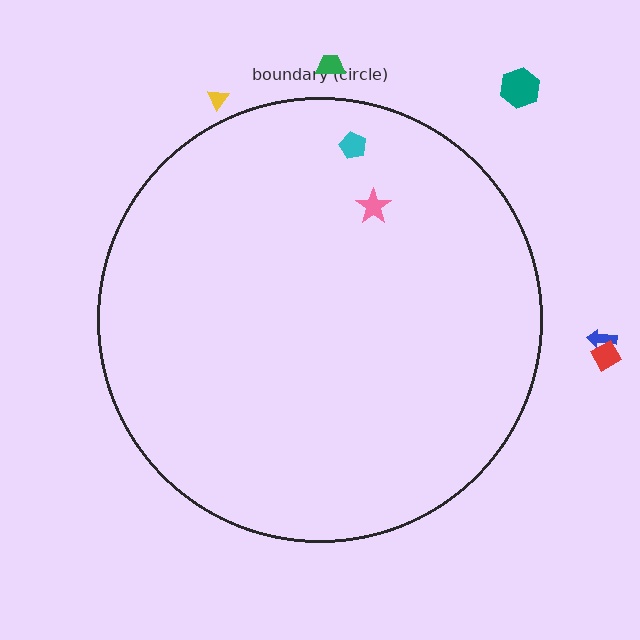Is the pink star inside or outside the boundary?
Inside.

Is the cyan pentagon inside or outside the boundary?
Inside.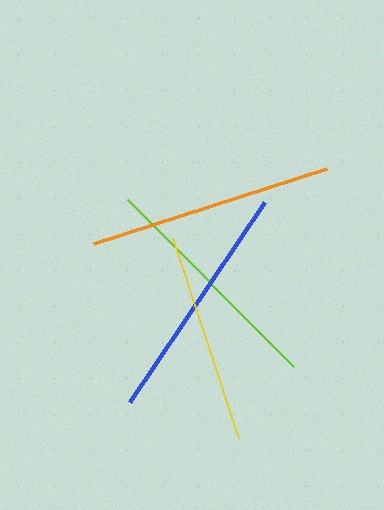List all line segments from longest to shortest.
From longest to shortest: orange, blue, lime, yellow.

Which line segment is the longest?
The orange line is the longest at approximately 245 pixels.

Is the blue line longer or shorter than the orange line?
The orange line is longer than the blue line.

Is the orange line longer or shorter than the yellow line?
The orange line is longer than the yellow line.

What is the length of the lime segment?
The lime segment is approximately 236 pixels long.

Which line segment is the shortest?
The yellow line is the shortest at approximately 211 pixels.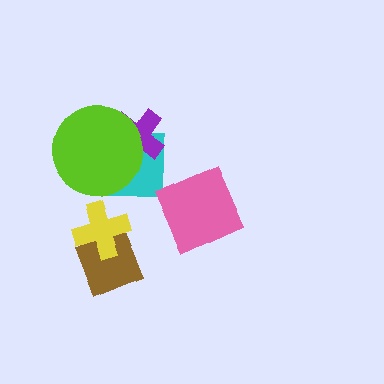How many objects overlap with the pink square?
0 objects overlap with the pink square.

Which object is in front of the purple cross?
The lime circle is in front of the purple cross.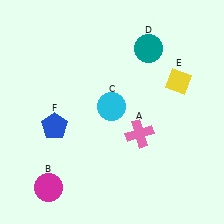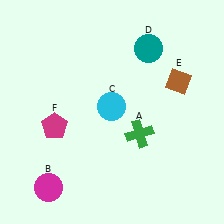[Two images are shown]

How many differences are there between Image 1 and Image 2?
There are 3 differences between the two images.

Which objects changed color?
A changed from pink to green. E changed from yellow to brown. F changed from blue to magenta.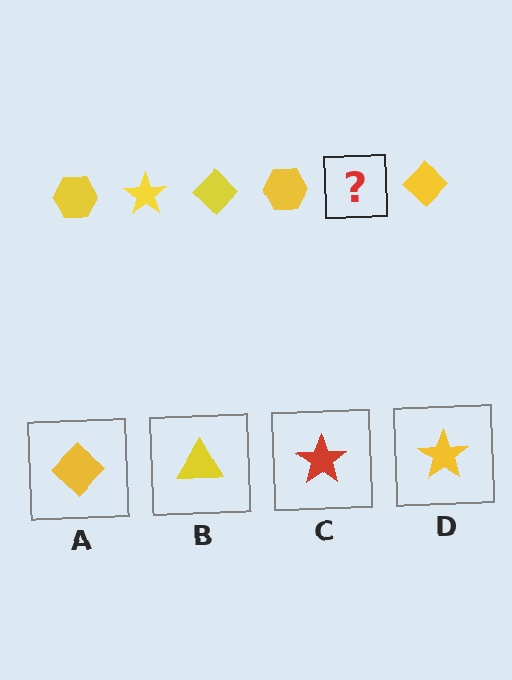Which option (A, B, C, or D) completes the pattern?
D.